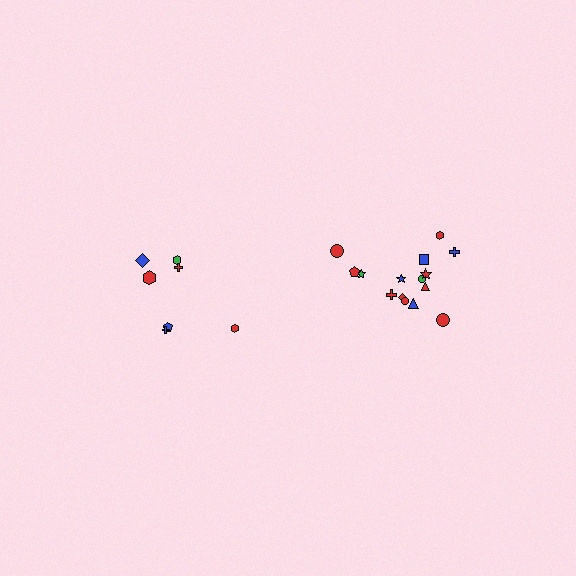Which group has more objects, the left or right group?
The right group.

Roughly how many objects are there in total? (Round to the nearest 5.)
Roughly 20 objects in total.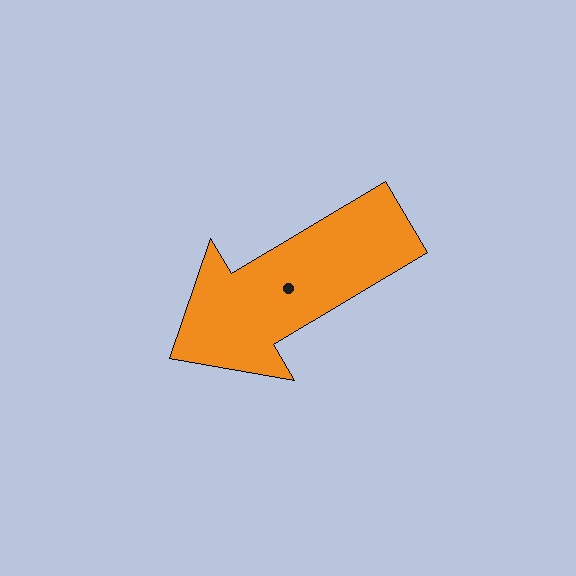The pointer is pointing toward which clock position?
Roughly 8 o'clock.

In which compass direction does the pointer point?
Southwest.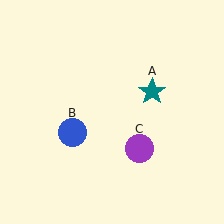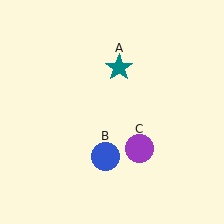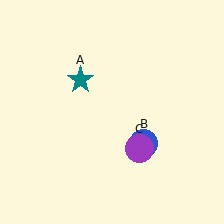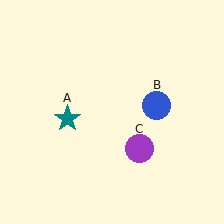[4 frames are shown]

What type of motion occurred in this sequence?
The teal star (object A), blue circle (object B) rotated counterclockwise around the center of the scene.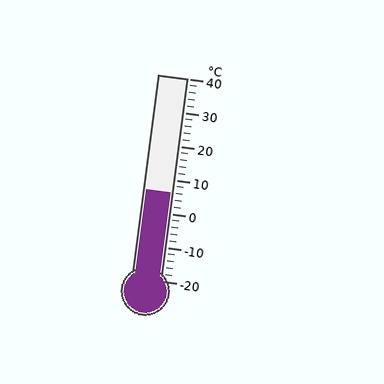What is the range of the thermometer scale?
The thermometer scale ranges from -20°C to 40°C.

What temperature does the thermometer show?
The thermometer shows approximately 6°C.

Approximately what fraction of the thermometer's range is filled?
The thermometer is filled to approximately 45% of its range.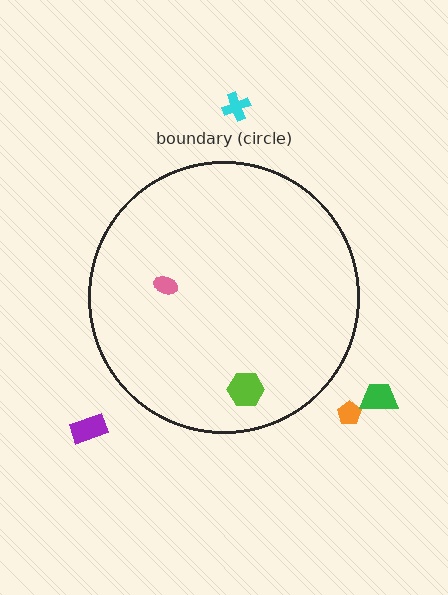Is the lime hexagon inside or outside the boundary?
Inside.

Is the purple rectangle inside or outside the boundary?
Outside.